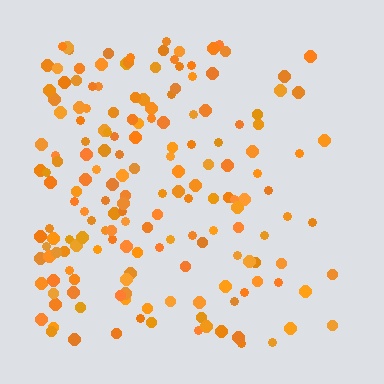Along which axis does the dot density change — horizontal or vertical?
Horizontal.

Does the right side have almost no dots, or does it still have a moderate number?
Still a moderate number, just noticeably fewer than the left.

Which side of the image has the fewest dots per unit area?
The right.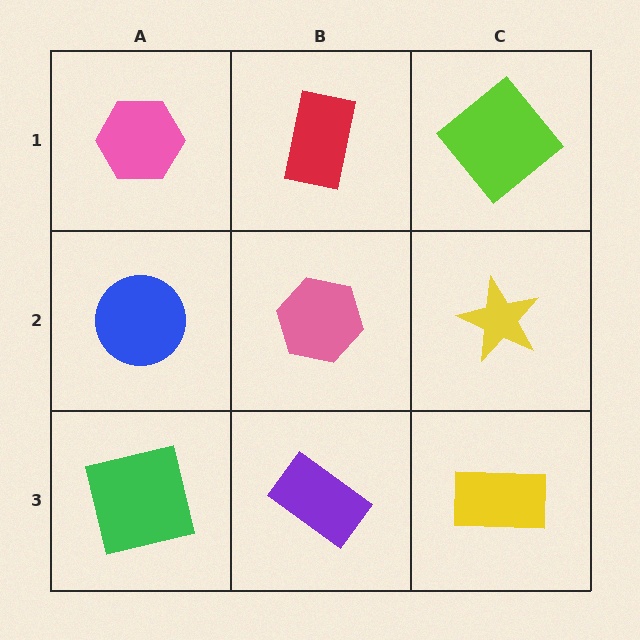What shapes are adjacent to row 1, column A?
A blue circle (row 2, column A), a red rectangle (row 1, column B).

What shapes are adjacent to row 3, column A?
A blue circle (row 2, column A), a purple rectangle (row 3, column B).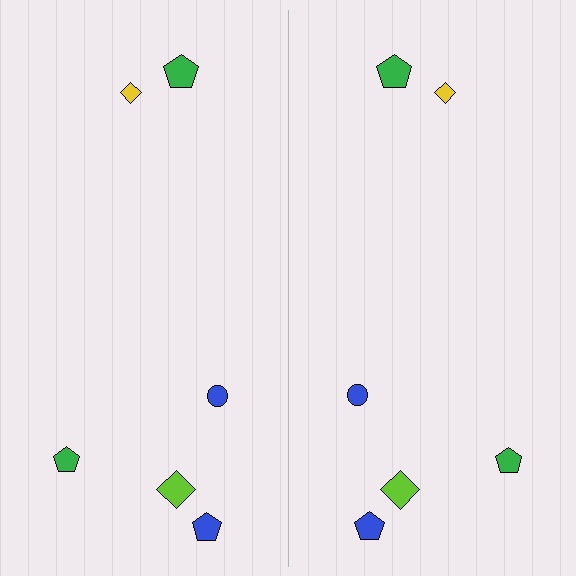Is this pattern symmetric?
Yes, this pattern has bilateral (reflection) symmetry.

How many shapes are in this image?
There are 12 shapes in this image.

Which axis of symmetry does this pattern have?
The pattern has a vertical axis of symmetry running through the center of the image.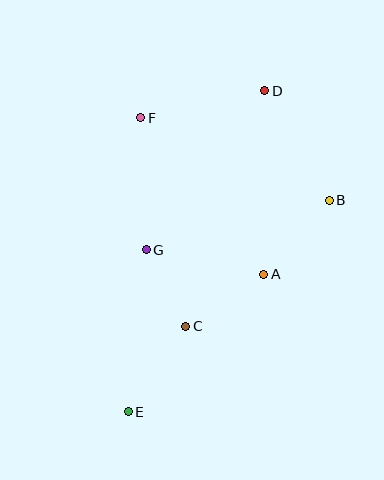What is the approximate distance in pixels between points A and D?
The distance between A and D is approximately 183 pixels.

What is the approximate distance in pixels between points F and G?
The distance between F and G is approximately 132 pixels.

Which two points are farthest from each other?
Points D and E are farthest from each other.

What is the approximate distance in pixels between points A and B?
The distance between A and B is approximately 99 pixels.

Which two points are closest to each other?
Points C and G are closest to each other.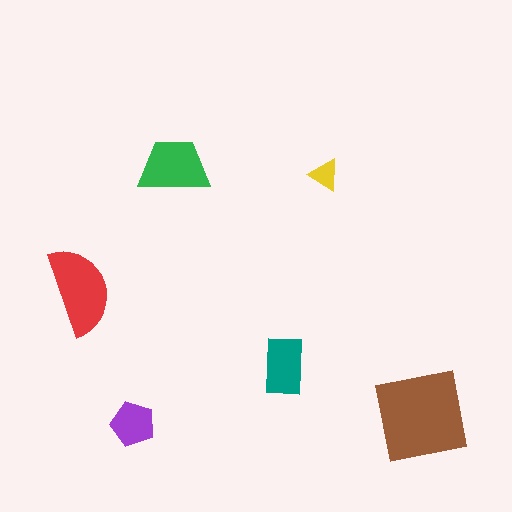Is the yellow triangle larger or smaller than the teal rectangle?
Smaller.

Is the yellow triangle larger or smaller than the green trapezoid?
Smaller.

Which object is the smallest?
The yellow triangle.